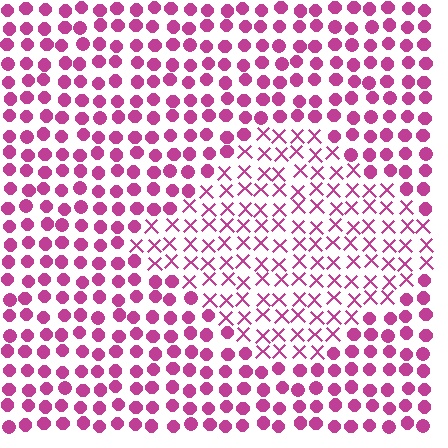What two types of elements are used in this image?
The image uses X marks inside the diamond region and circles outside it.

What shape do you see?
I see a diamond.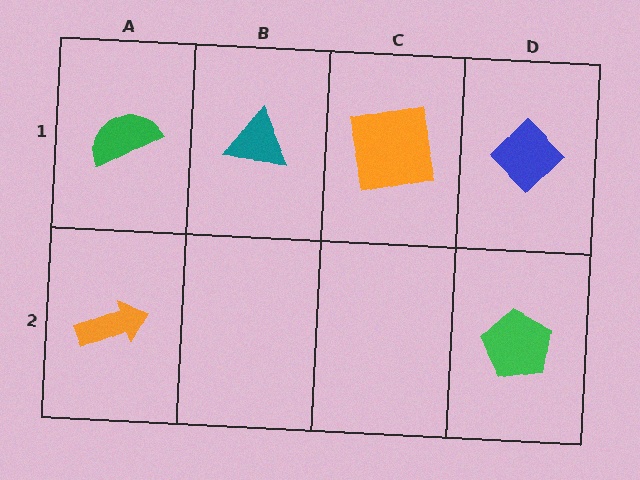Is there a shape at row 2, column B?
No, that cell is empty.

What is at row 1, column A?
A green semicircle.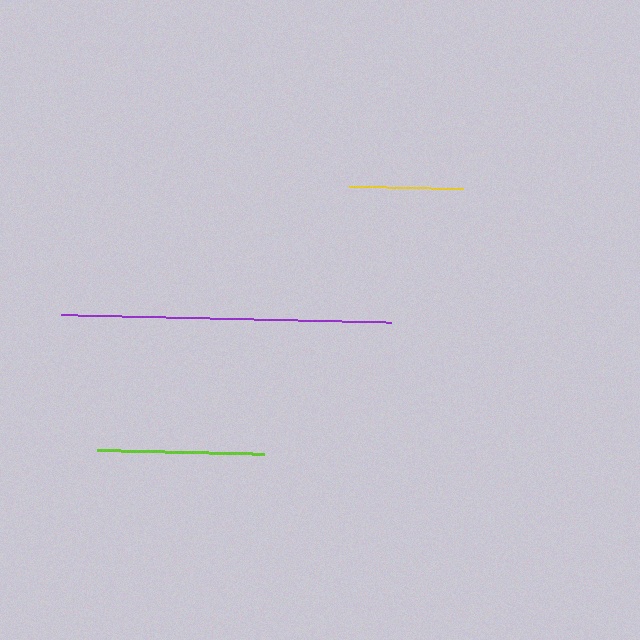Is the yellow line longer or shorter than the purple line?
The purple line is longer than the yellow line.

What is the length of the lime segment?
The lime segment is approximately 167 pixels long.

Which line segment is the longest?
The purple line is the longest at approximately 331 pixels.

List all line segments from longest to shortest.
From longest to shortest: purple, lime, yellow.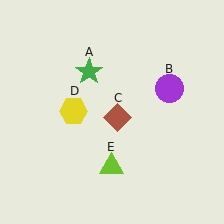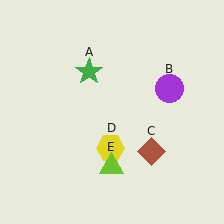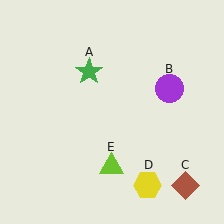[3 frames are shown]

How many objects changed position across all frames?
2 objects changed position: brown diamond (object C), yellow hexagon (object D).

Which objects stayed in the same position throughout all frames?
Green star (object A) and purple circle (object B) and lime triangle (object E) remained stationary.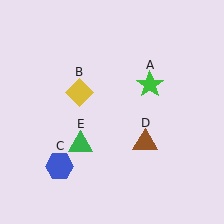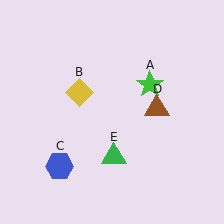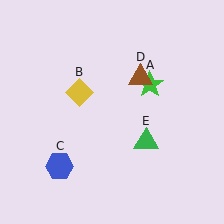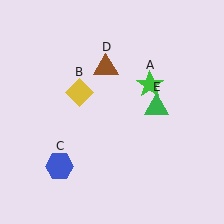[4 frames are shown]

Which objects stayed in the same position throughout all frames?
Green star (object A) and yellow diamond (object B) and blue hexagon (object C) remained stationary.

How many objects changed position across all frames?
2 objects changed position: brown triangle (object D), green triangle (object E).